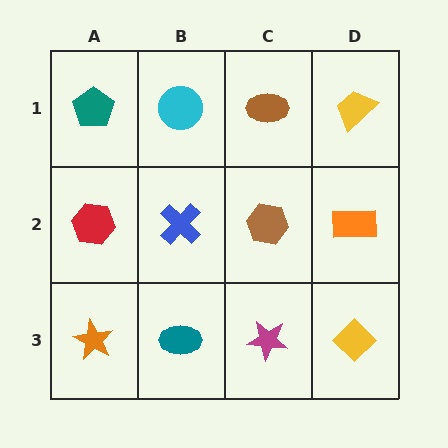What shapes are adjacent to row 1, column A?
A red hexagon (row 2, column A), a cyan circle (row 1, column B).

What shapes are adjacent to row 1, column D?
An orange rectangle (row 2, column D), a brown ellipse (row 1, column C).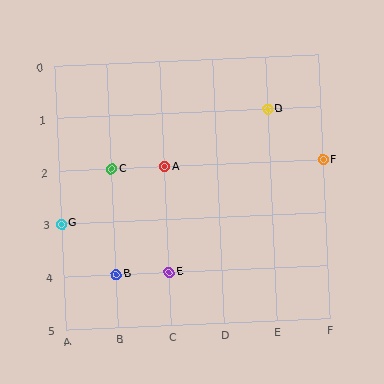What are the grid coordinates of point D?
Point D is at grid coordinates (E, 1).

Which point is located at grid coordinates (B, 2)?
Point C is at (B, 2).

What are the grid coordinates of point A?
Point A is at grid coordinates (C, 2).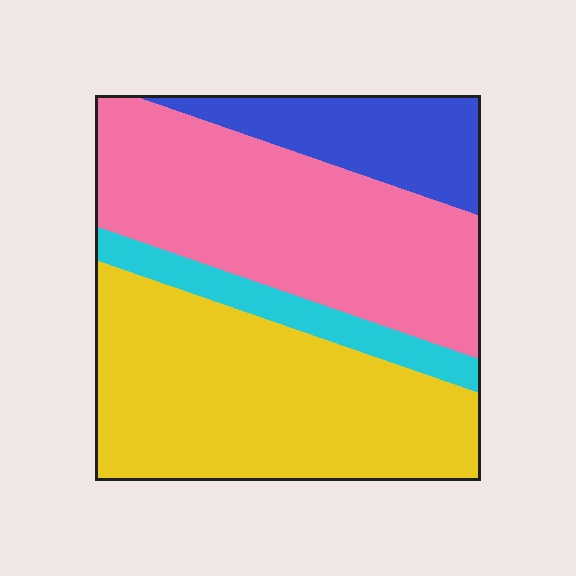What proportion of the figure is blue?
Blue takes up about one eighth (1/8) of the figure.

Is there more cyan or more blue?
Blue.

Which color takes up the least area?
Cyan, at roughly 10%.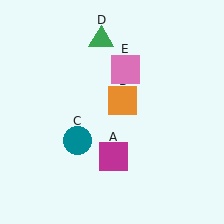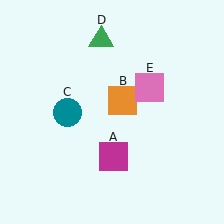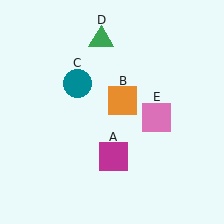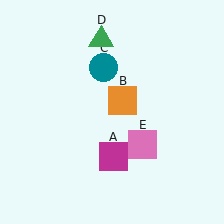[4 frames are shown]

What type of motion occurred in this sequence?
The teal circle (object C), pink square (object E) rotated clockwise around the center of the scene.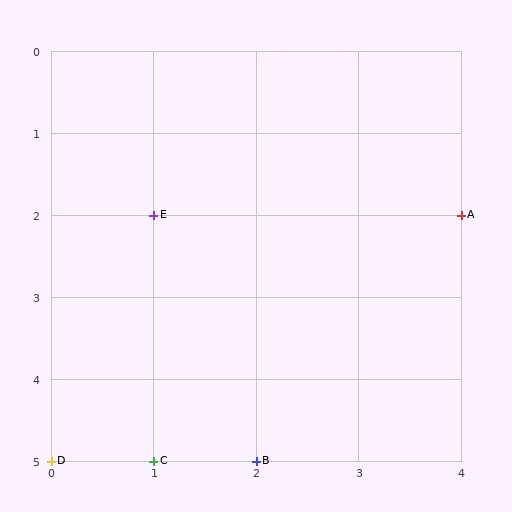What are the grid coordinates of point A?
Point A is at grid coordinates (4, 2).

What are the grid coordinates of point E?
Point E is at grid coordinates (1, 2).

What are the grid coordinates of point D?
Point D is at grid coordinates (0, 5).